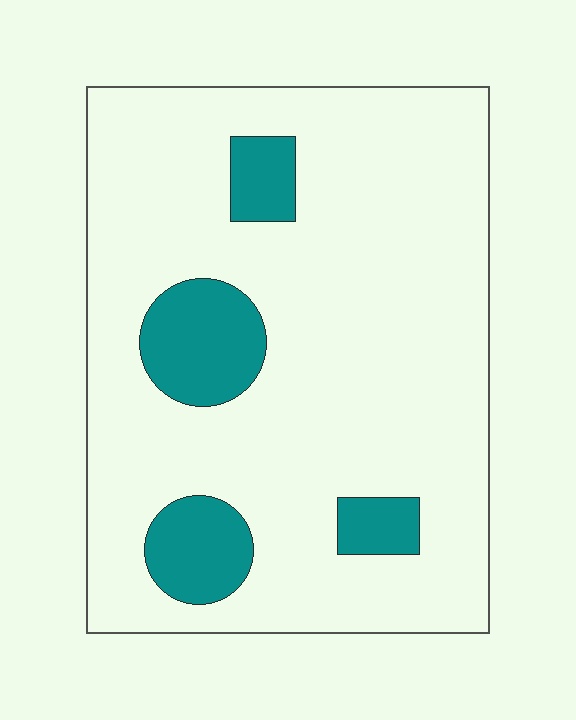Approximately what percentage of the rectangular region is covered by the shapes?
Approximately 15%.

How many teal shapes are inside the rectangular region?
4.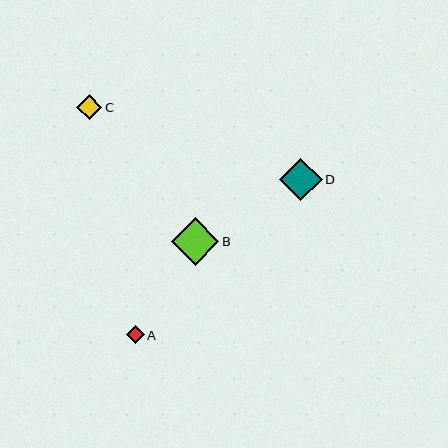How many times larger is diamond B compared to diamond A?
Diamond B is approximately 2.7 times the size of diamond A.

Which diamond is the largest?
Diamond B is the largest with a size of approximately 48 pixels.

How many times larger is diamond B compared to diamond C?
Diamond B is approximately 1.9 times the size of diamond C.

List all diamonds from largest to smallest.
From largest to smallest: B, D, C, A.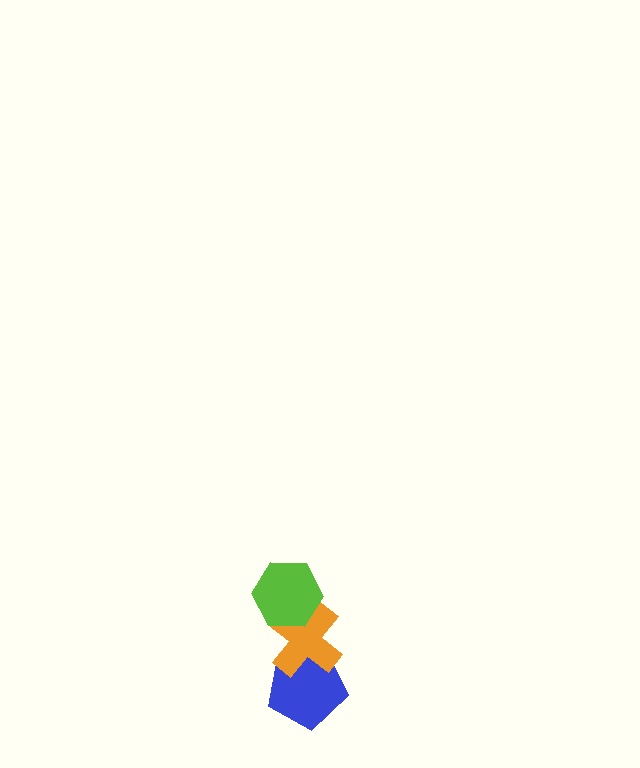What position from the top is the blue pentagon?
The blue pentagon is 3rd from the top.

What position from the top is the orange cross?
The orange cross is 2nd from the top.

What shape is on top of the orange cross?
The lime hexagon is on top of the orange cross.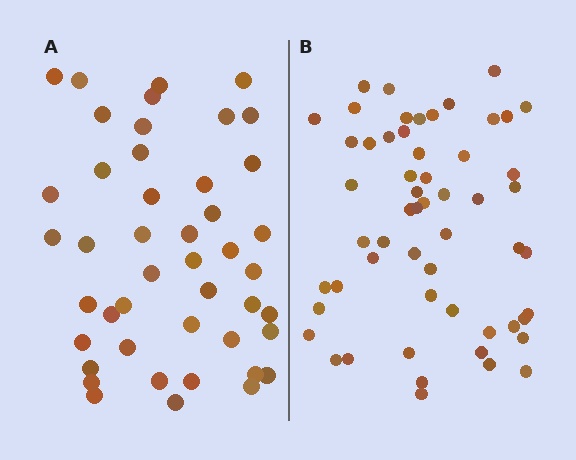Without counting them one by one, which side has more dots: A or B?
Region B (the right region) has more dots.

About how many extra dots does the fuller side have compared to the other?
Region B has roughly 12 or so more dots than region A.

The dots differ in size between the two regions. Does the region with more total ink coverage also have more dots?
No. Region A has more total ink coverage because its dots are larger, but region B actually contains more individual dots. Total area can be misleading — the number of items is what matters here.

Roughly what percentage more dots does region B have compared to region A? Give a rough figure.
About 25% more.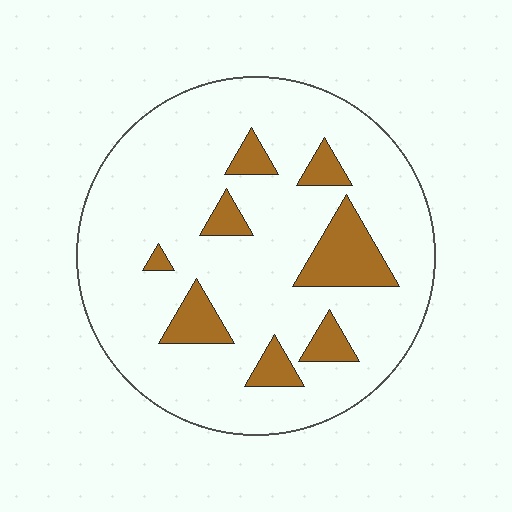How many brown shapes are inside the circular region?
8.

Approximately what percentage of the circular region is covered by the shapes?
Approximately 15%.